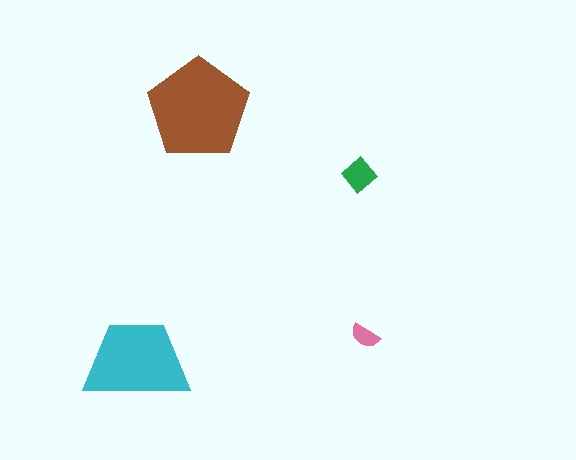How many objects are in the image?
There are 4 objects in the image.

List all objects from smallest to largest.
The pink semicircle, the green diamond, the cyan trapezoid, the brown pentagon.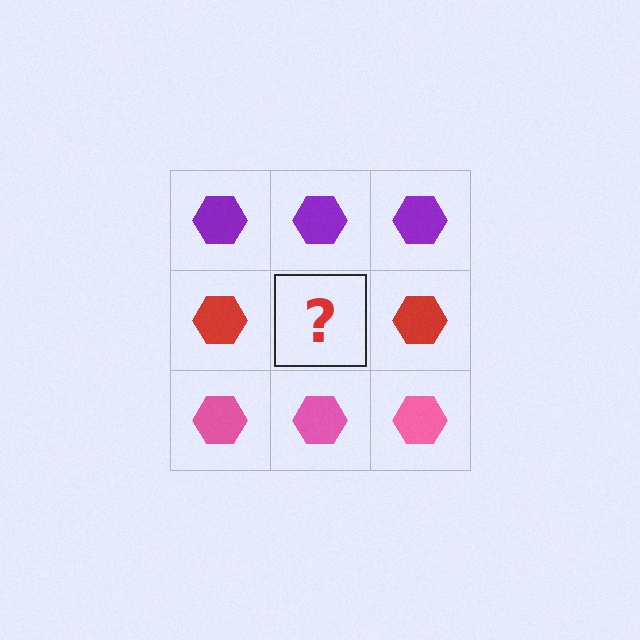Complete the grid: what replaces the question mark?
The question mark should be replaced with a red hexagon.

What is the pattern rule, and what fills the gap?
The rule is that each row has a consistent color. The gap should be filled with a red hexagon.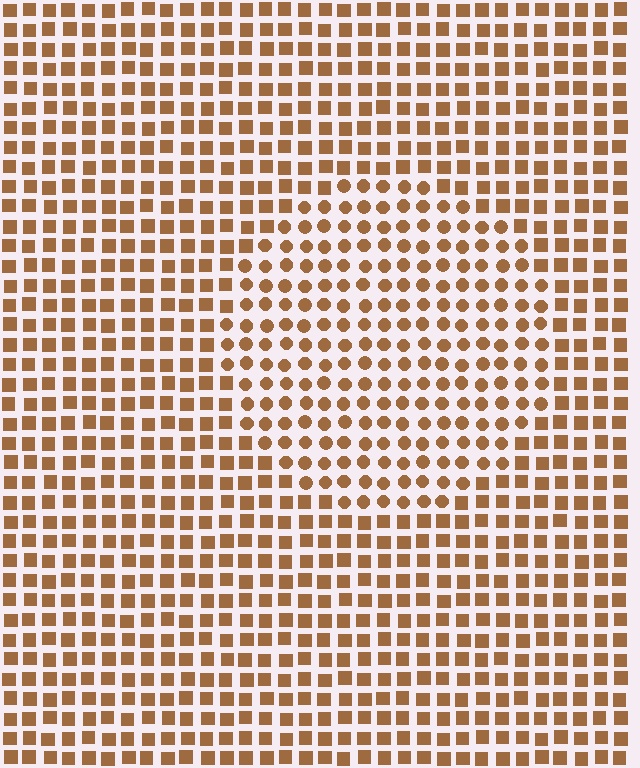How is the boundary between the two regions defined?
The boundary is defined by a change in element shape: circles inside vs. squares outside. All elements share the same color and spacing.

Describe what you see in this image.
The image is filled with small brown elements arranged in a uniform grid. A circle-shaped region contains circles, while the surrounding area contains squares. The boundary is defined purely by the change in element shape.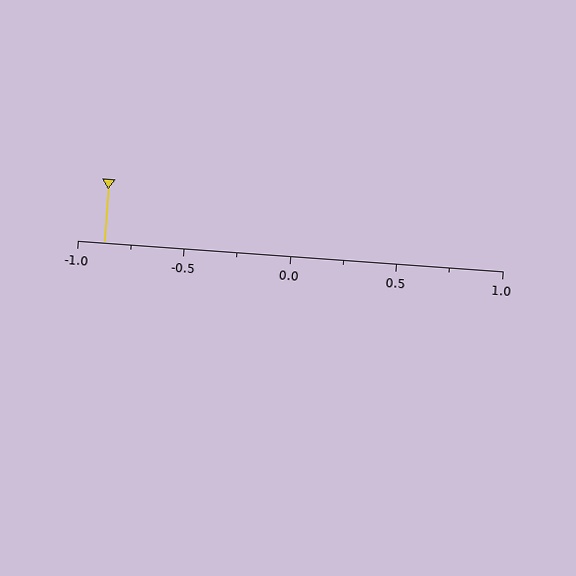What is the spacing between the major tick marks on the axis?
The major ticks are spaced 0.5 apart.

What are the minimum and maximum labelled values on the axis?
The axis runs from -1.0 to 1.0.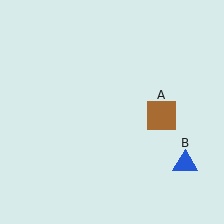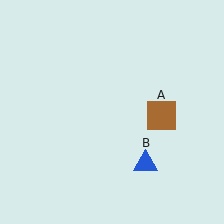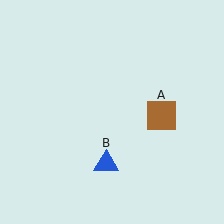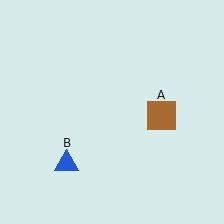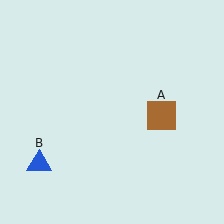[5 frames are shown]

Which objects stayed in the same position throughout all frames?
Brown square (object A) remained stationary.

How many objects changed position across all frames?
1 object changed position: blue triangle (object B).